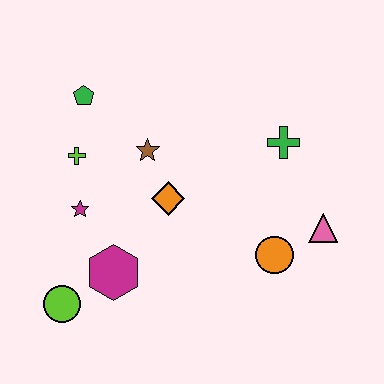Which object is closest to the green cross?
The pink triangle is closest to the green cross.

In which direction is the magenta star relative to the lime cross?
The magenta star is below the lime cross.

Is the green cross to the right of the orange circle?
Yes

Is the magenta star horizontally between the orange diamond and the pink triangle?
No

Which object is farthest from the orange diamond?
The pink triangle is farthest from the orange diamond.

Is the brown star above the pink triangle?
Yes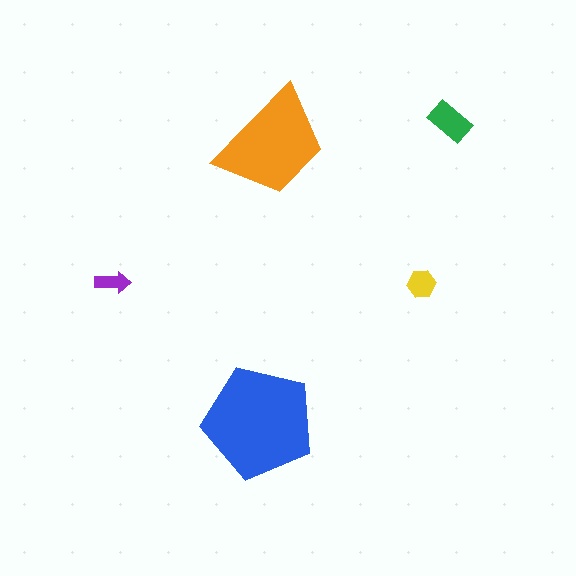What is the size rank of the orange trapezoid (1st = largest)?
2nd.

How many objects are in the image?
There are 5 objects in the image.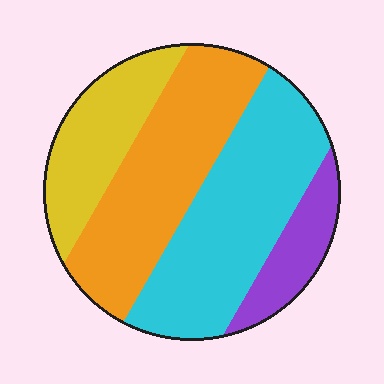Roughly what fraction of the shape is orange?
Orange takes up about one third (1/3) of the shape.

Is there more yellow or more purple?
Yellow.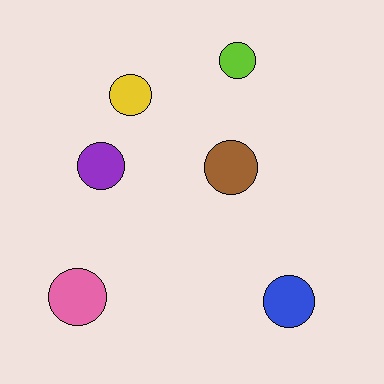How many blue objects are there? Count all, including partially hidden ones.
There is 1 blue object.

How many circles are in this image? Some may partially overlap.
There are 6 circles.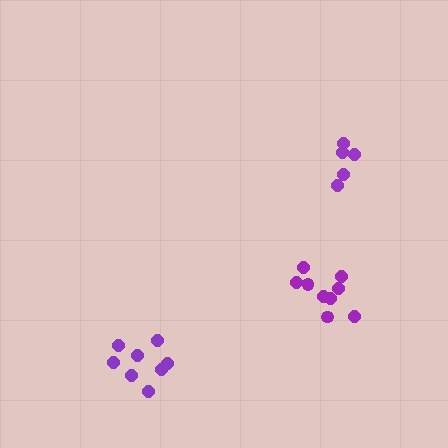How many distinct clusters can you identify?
There are 3 distinct clusters.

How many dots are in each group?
Group 1: 8 dots, Group 2: 9 dots, Group 3: 5 dots (22 total).